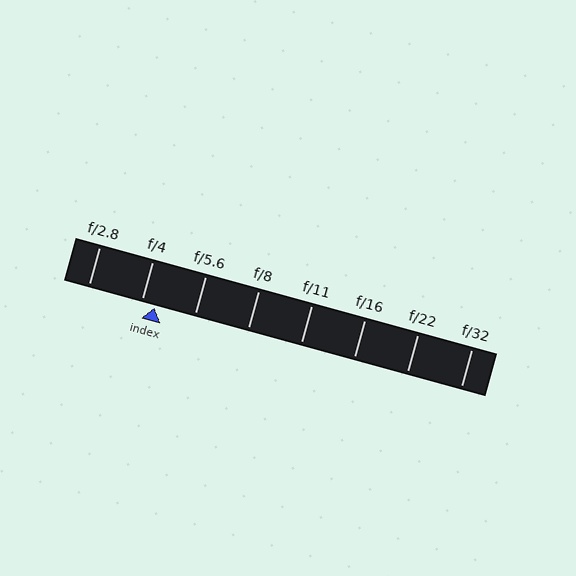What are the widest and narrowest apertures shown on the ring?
The widest aperture shown is f/2.8 and the narrowest is f/32.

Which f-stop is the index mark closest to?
The index mark is closest to f/4.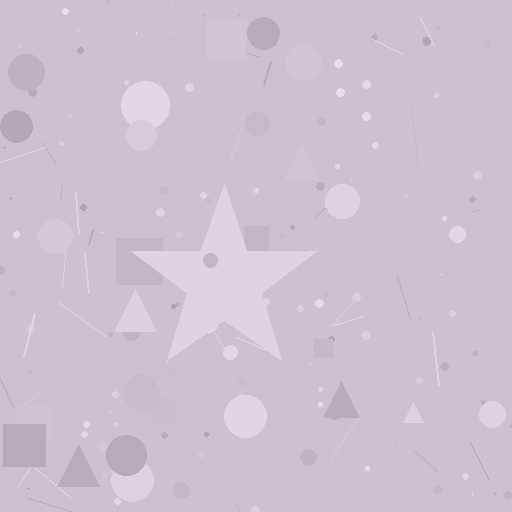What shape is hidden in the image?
A star is hidden in the image.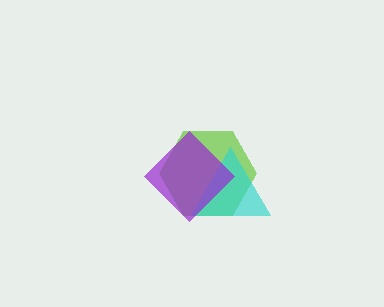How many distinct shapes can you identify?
There are 3 distinct shapes: a lime hexagon, a cyan triangle, a purple diamond.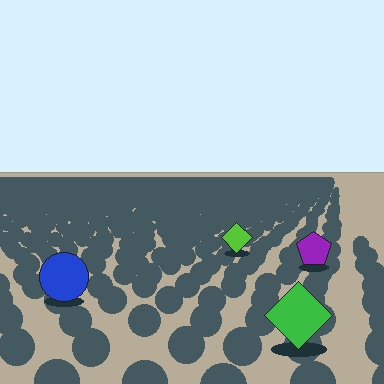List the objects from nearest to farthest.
From nearest to farthest: the green diamond, the blue circle, the purple pentagon, the lime diamond.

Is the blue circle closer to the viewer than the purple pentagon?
Yes. The blue circle is closer — you can tell from the texture gradient: the ground texture is coarser near it.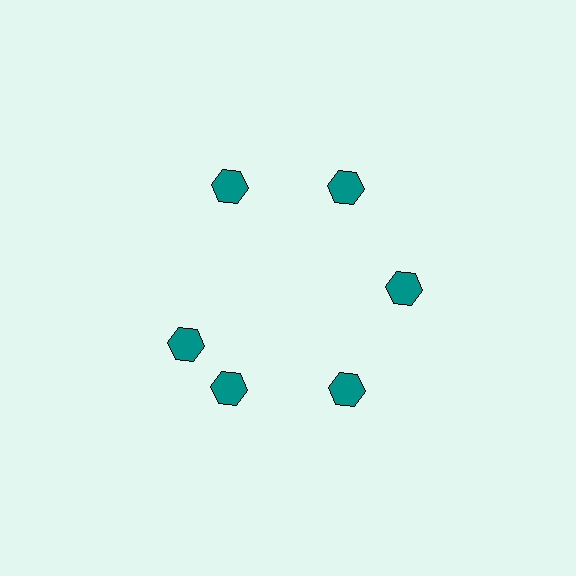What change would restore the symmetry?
The symmetry would be restored by rotating it back into even spacing with its neighbors so that all 6 hexagons sit at equal angles and equal distance from the center.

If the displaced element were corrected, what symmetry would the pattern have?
It would have 6-fold rotational symmetry — the pattern would map onto itself every 60 degrees.